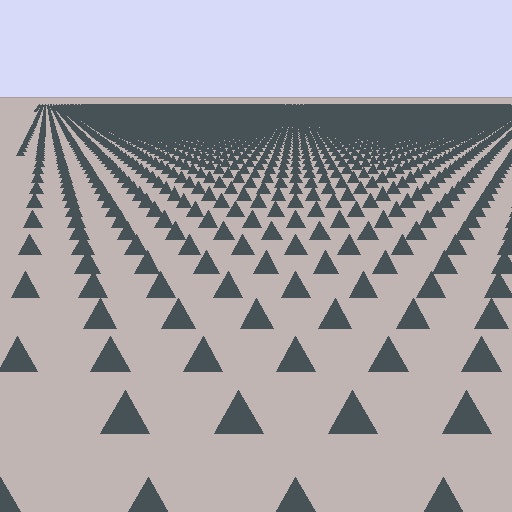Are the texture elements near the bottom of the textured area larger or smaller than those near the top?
Larger. Near the bottom, elements are closer to the viewer and appear at a bigger on-screen size.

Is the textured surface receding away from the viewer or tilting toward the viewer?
The surface is receding away from the viewer. Texture elements get smaller and denser toward the top.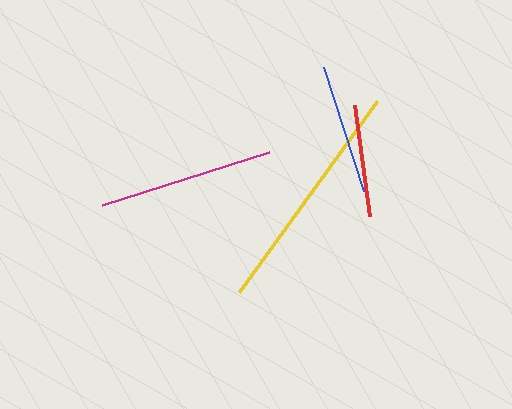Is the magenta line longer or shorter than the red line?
The magenta line is longer than the red line.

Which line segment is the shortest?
The red line is the shortest at approximately 112 pixels.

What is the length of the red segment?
The red segment is approximately 112 pixels long.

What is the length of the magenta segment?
The magenta segment is approximately 175 pixels long.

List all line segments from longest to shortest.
From longest to shortest: yellow, magenta, blue, red.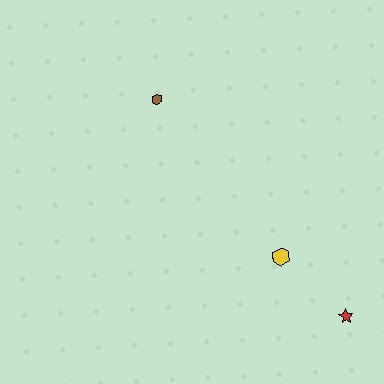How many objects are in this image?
There are 3 objects.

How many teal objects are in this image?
There are no teal objects.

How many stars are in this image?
There is 1 star.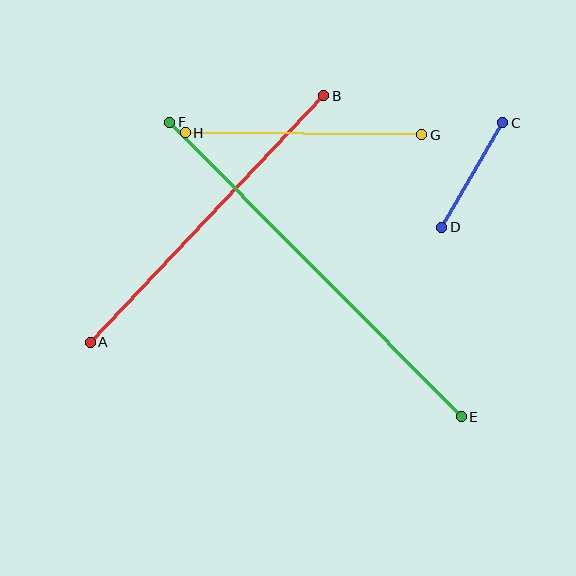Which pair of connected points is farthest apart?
Points E and F are farthest apart.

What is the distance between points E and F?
The distance is approximately 414 pixels.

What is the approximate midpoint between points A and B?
The midpoint is at approximately (207, 219) pixels.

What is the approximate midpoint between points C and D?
The midpoint is at approximately (472, 175) pixels.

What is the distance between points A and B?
The distance is approximately 339 pixels.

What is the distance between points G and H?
The distance is approximately 236 pixels.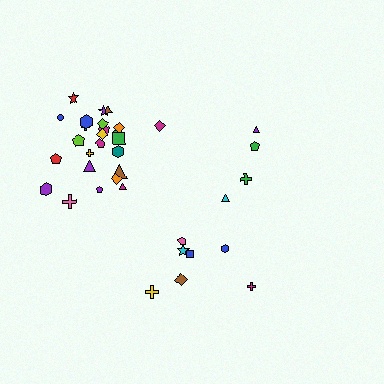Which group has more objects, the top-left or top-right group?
The top-left group.